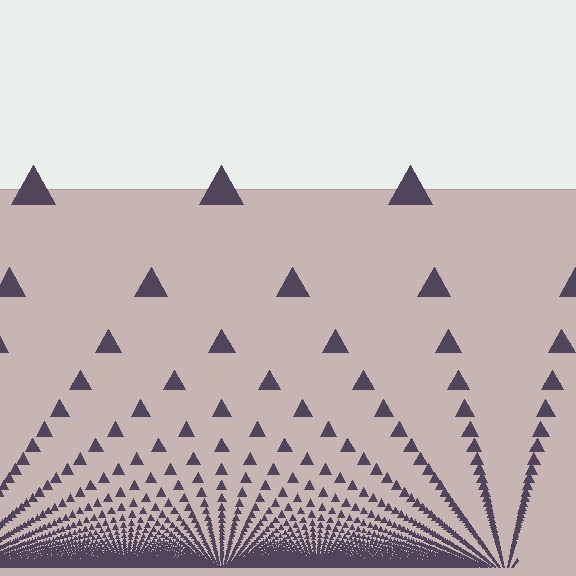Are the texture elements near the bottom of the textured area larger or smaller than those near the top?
Smaller. The gradient is inverted — elements near the bottom are smaller and denser.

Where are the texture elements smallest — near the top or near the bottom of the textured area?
Near the bottom.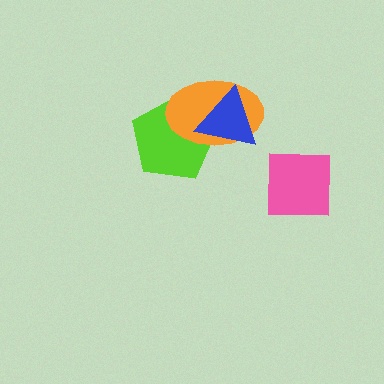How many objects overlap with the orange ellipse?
2 objects overlap with the orange ellipse.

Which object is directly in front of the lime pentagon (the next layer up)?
The orange ellipse is directly in front of the lime pentagon.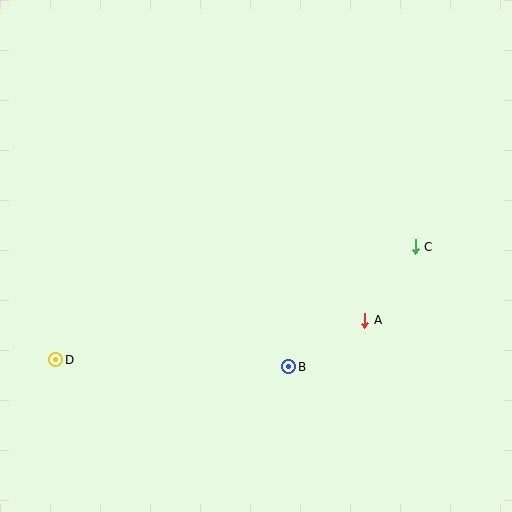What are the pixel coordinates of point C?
Point C is at (415, 247).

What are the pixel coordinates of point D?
Point D is at (56, 360).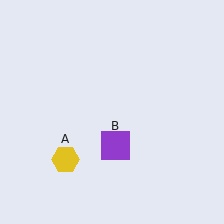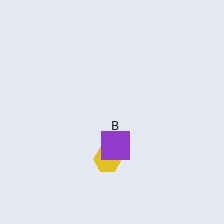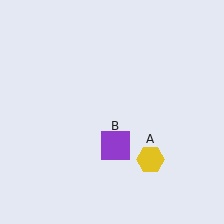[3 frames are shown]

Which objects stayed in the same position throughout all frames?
Purple square (object B) remained stationary.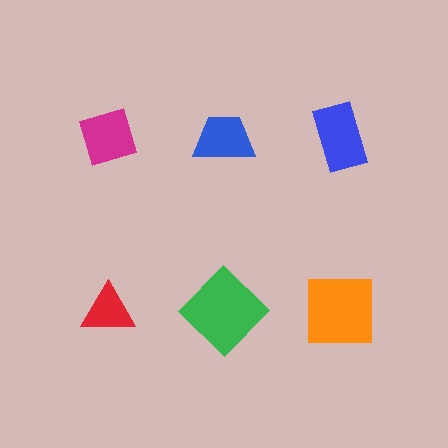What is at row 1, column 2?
A blue trapezoid.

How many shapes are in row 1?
3 shapes.